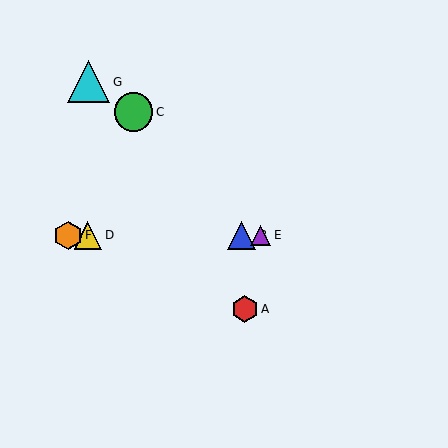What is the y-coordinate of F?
Object F is at y≈235.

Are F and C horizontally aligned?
No, F is at y≈235 and C is at y≈112.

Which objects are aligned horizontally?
Objects B, D, E, F are aligned horizontally.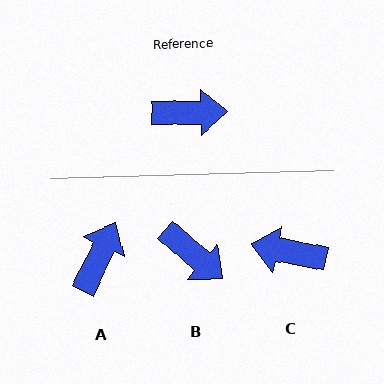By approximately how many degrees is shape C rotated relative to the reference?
Approximately 168 degrees counter-clockwise.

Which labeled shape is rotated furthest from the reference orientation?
C, about 168 degrees away.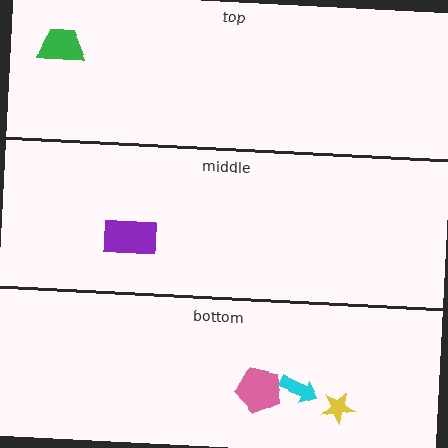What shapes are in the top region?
The green trapezoid.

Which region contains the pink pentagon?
The bottom region.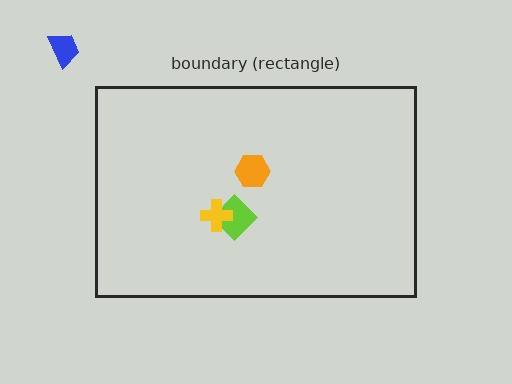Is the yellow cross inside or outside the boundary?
Inside.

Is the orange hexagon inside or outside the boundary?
Inside.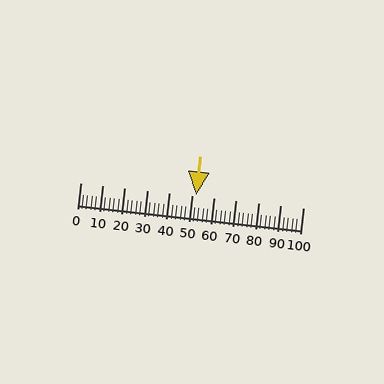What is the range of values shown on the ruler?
The ruler shows values from 0 to 100.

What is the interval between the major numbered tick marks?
The major tick marks are spaced 10 units apart.